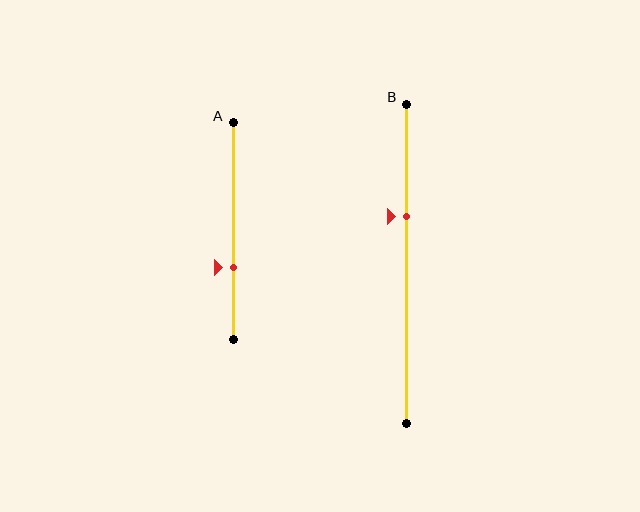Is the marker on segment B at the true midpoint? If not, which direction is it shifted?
No, the marker on segment B is shifted upward by about 15% of the segment length.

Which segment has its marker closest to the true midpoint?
Segment B has its marker closest to the true midpoint.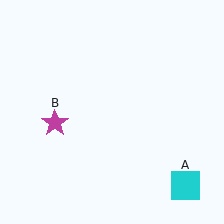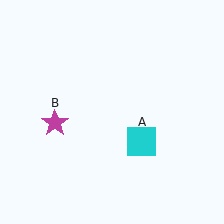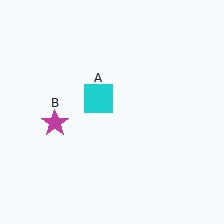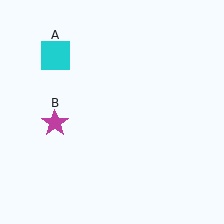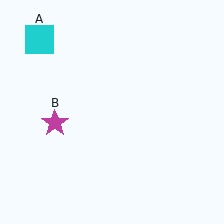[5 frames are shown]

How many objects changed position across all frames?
1 object changed position: cyan square (object A).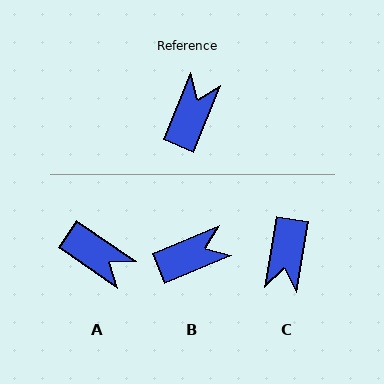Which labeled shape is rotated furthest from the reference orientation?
C, about 167 degrees away.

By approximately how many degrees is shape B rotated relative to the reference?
Approximately 45 degrees clockwise.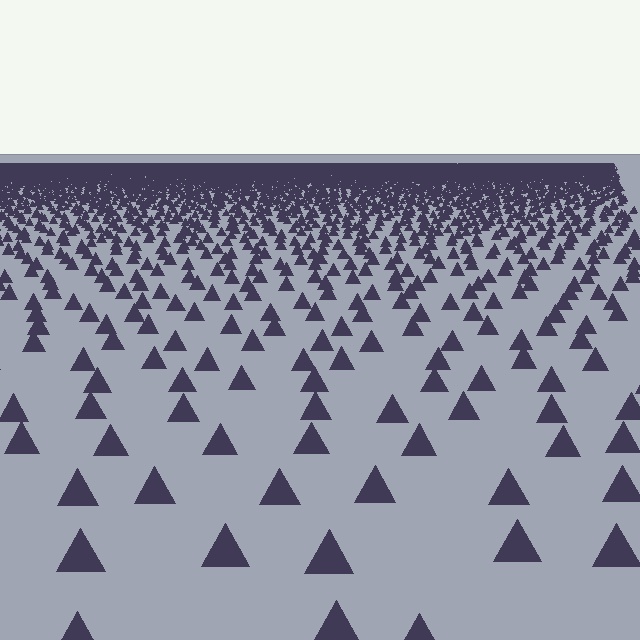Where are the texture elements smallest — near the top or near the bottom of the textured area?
Near the top.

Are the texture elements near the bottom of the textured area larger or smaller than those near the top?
Larger. Near the bottom, elements are closer to the viewer and appear at a bigger on-screen size.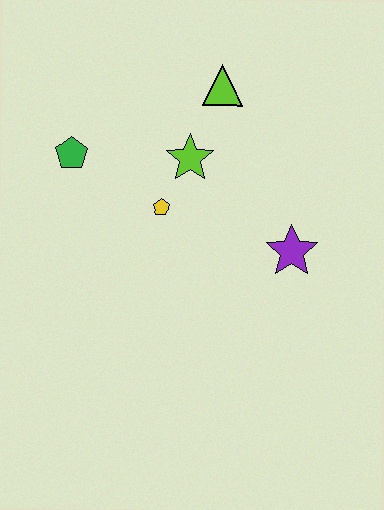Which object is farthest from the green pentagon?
The purple star is farthest from the green pentagon.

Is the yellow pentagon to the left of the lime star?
Yes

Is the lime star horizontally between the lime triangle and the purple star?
No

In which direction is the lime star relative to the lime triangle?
The lime star is below the lime triangle.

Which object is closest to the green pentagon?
The yellow pentagon is closest to the green pentagon.